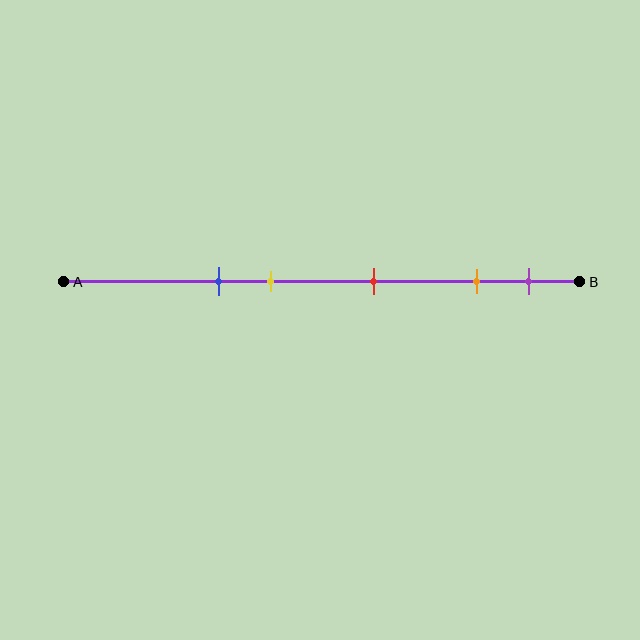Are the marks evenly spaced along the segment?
No, the marks are not evenly spaced.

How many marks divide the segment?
There are 5 marks dividing the segment.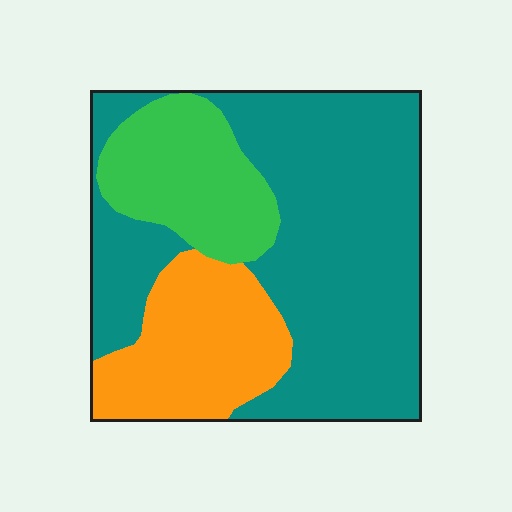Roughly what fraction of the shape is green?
Green covers around 20% of the shape.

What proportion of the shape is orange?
Orange takes up about one fifth (1/5) of the shape.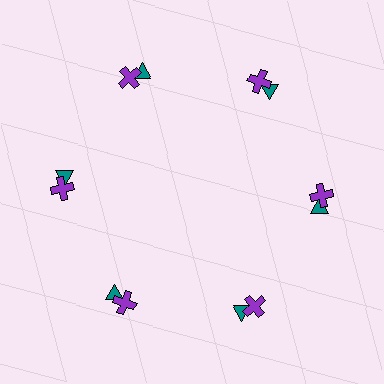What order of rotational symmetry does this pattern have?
This pattern has 6-fold rotational symmetry.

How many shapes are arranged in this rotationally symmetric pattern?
There are 12 shapes, arranged in 6 groups of 2.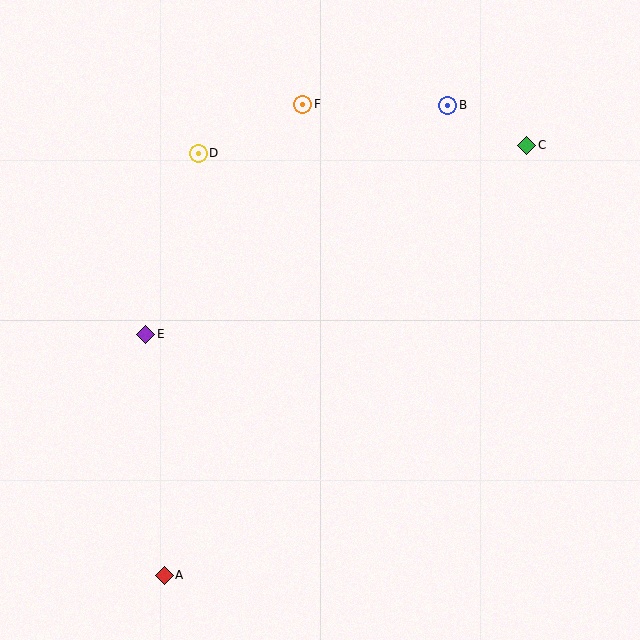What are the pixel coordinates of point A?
Point A is at (164, 575).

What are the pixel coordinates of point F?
Point F is at (303, 104).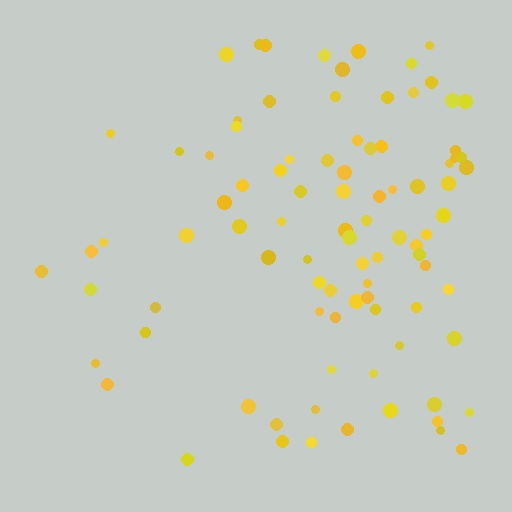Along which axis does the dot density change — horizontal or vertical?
Horizontal.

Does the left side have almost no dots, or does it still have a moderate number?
Still a moderate number, just noticeably fewer than the right.